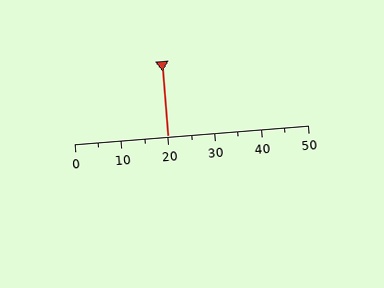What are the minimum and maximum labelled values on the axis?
The axis runs from 0 to 50.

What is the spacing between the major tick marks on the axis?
The major ticks are spaced 10 apart.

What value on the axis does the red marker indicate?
The marker indicates approximately 20.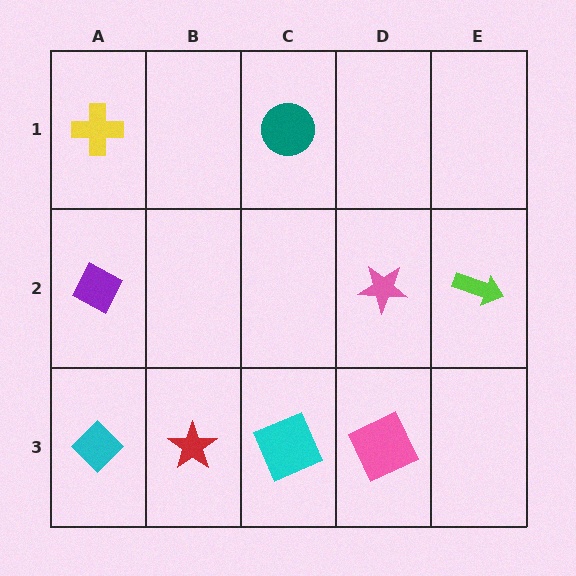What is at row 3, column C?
A cyan square.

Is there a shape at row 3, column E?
No, that cell is empty.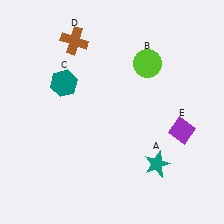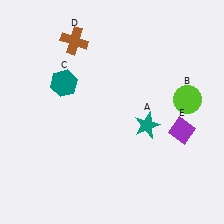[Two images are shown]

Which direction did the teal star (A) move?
The teal star (A) moved up.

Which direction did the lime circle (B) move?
The lime circle (B) moved right.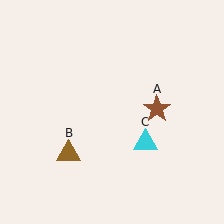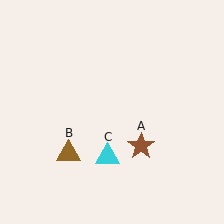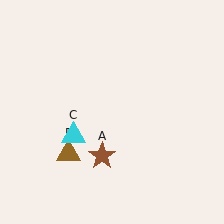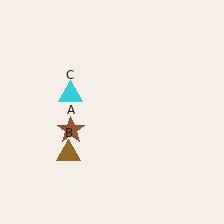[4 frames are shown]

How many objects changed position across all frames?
2 objects changed position: brown star (object A), cyan triangle (object C).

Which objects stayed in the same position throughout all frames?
Brown triangle (object B) remained stationary.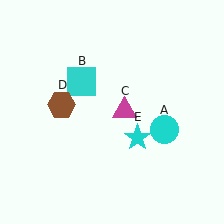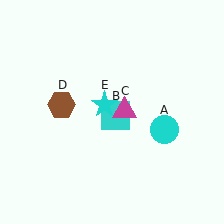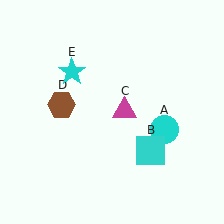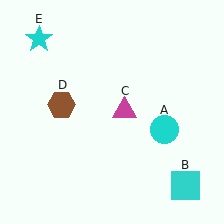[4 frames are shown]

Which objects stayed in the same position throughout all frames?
Cyan circle (object A) and magenta triangle (object C) and brown hexagon (object D) remained stationary.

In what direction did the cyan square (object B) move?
The cyan square (object B) moved down and to the right.